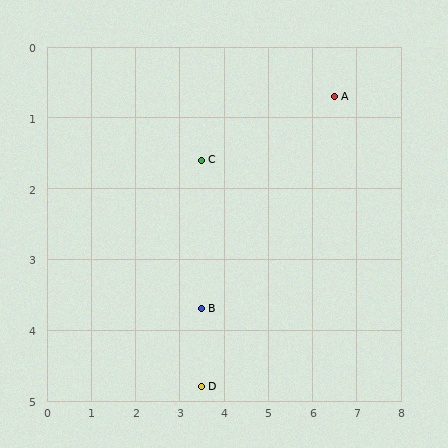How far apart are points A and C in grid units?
Points A and C are about 3.1 grid units apart.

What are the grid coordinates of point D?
Point D is at approximately (3.5, 4.8).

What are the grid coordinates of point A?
Point A is at approximately (6.5, 0.7).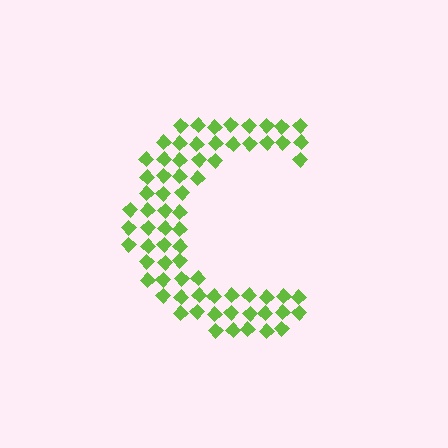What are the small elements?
The small elements are diamonds.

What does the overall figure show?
The overall figure shows the letter C.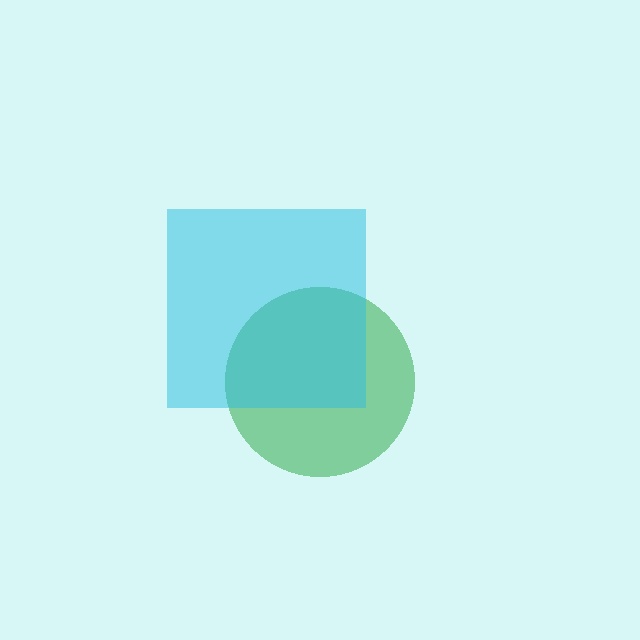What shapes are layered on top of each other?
The layered shapes are: a green circle, a cyan square.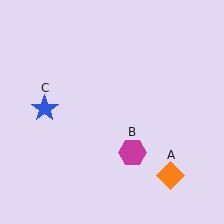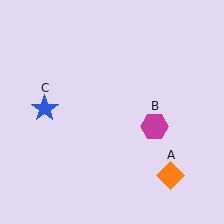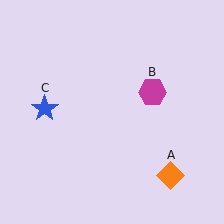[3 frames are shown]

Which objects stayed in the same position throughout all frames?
Orange diamond (object A) and blue star (object C) remained stationary.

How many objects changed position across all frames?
1 object changed position: magenta hexagon (object B).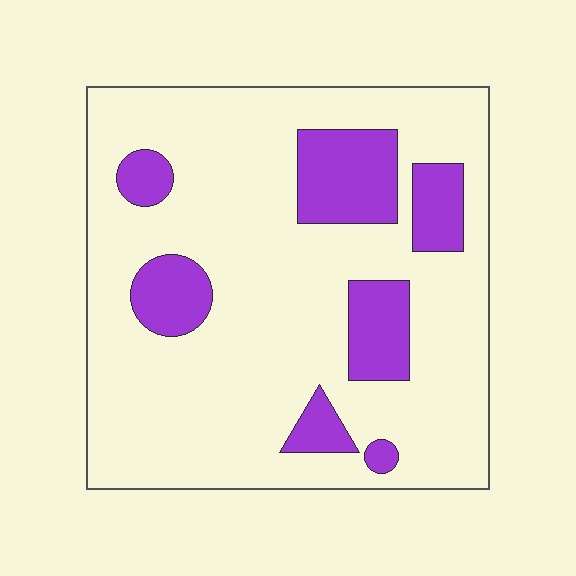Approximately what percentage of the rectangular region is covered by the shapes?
Approximately 20%.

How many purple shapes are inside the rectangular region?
7.